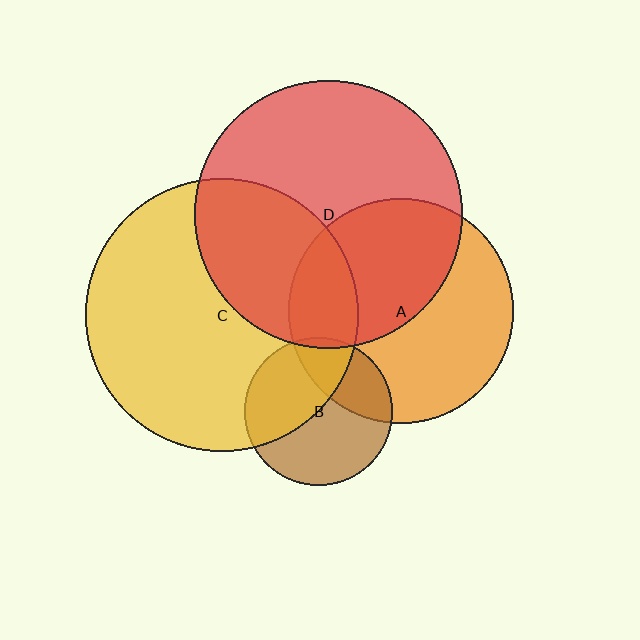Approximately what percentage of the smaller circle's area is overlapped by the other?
Approximately 50%.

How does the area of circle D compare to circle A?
Approximately 1.4 times.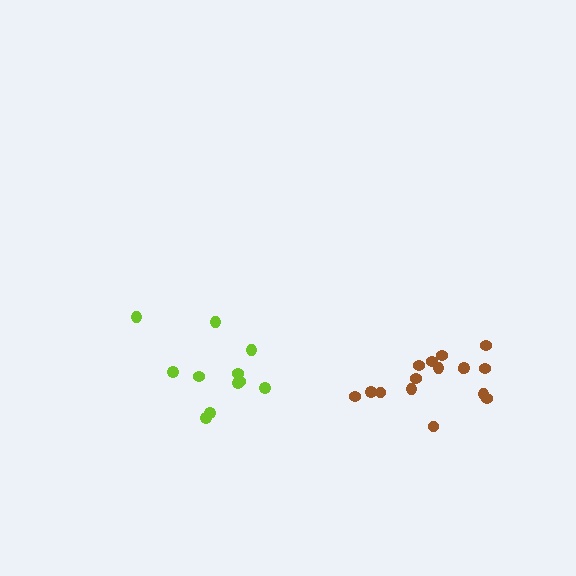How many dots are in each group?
Group 1: 16 dots, Group 2: 11 dots (27 total).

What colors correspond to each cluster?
The clusters are colored: brown, lime.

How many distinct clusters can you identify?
There are 2 distinct clusters.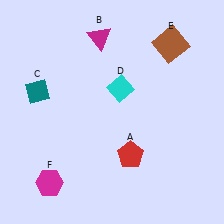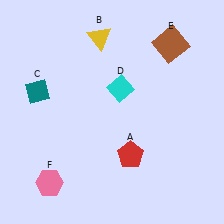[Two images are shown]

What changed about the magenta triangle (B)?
In Image 1, B is magenta. In Image 2, it changed to yellow.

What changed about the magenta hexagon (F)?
In Image 1, F is magenta. In Image 2, it changed to pink.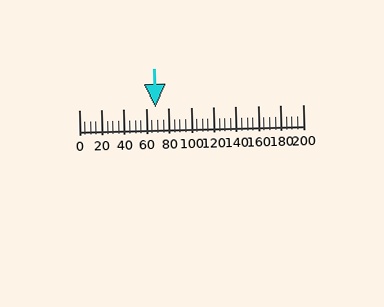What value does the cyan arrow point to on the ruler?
The cyan arrow points to approximately 68.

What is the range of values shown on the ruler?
The ruler shows values from 0 to 200.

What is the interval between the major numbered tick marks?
The major tick marks are spaced 20 units apart.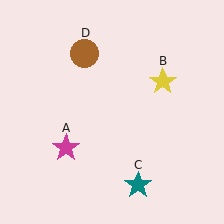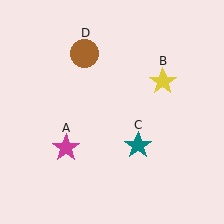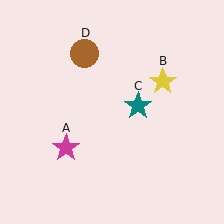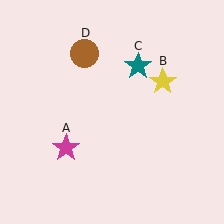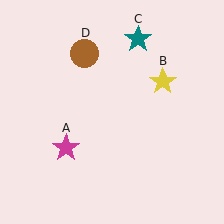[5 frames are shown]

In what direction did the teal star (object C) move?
The teal star (object C) moved up.